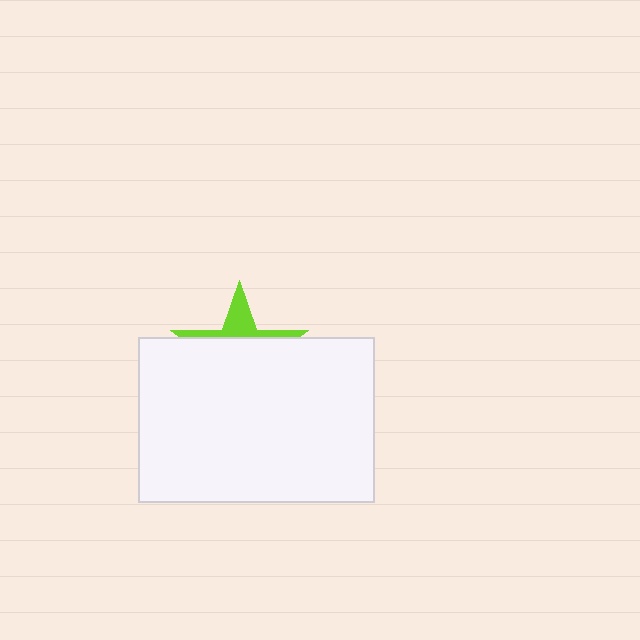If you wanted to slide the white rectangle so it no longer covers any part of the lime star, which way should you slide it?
Slide it down — that is the most direct way to separate the two shapes.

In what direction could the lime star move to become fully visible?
The lime star could move up. That would shift it out from behind the white rectangle entirely.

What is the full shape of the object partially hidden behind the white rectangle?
The partially hidden object is a lime star.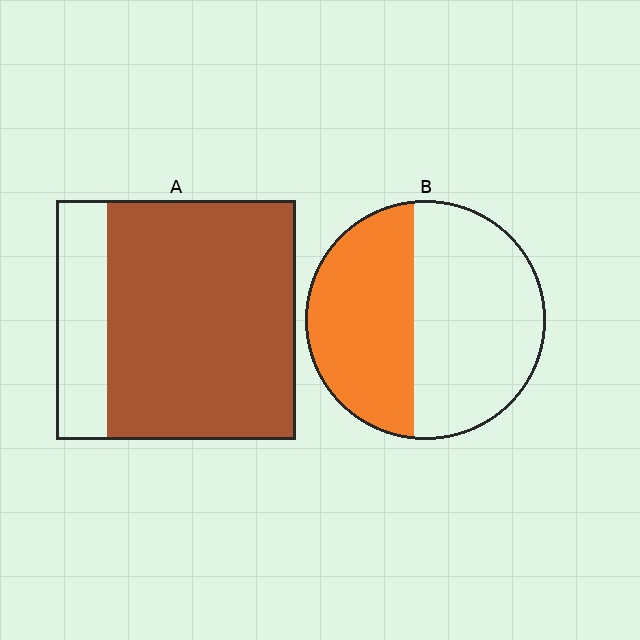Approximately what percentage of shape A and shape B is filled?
A is approximately 80% and B is approximately 45%.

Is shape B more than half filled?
No.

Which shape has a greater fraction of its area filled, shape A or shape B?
Shape A.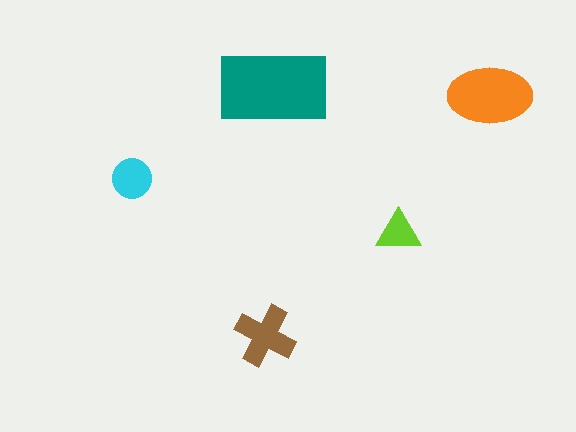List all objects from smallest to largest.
The lime triangle, the cyan circle, the brown cross, the orange ellipse, the teal rectangle.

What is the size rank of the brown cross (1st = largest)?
3rd.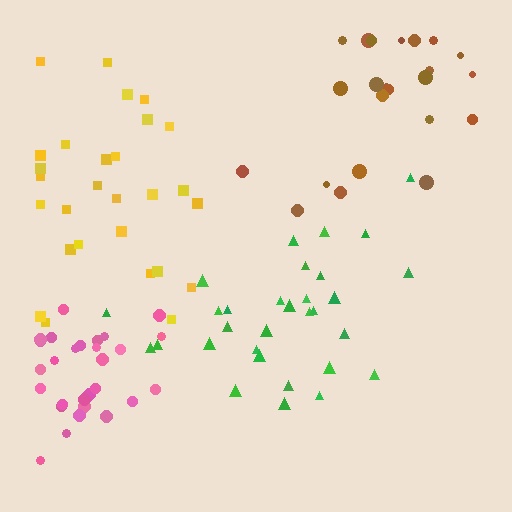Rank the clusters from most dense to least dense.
pink, green, yellow, brown.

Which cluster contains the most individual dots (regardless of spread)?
Green (31).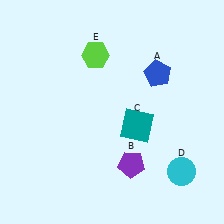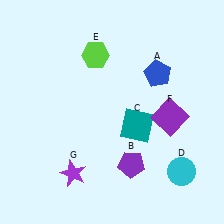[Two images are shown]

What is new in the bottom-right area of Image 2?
A purple square (F) was added in the bottom-right area of Image 2.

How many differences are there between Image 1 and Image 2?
There are 2 differences between the two images.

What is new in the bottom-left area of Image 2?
A purple star (G) was added in the bottom-left area of Image 2.